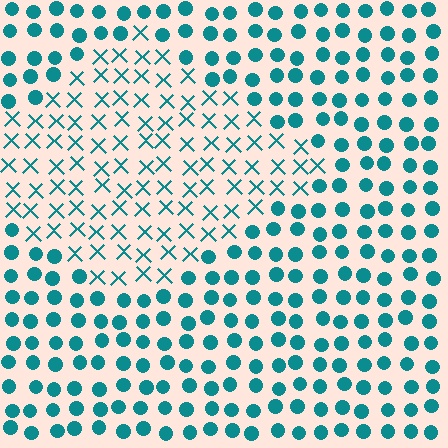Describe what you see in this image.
The image is filled with small teal elements arranged in a uniform grid. A diamond-shaped region contains X marks, while the surrounding area contains circles. The boundary is defined purely by the change in element shape.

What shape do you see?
I see a diamond.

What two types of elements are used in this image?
The image uses X marks inside the diamond region and circles outside it.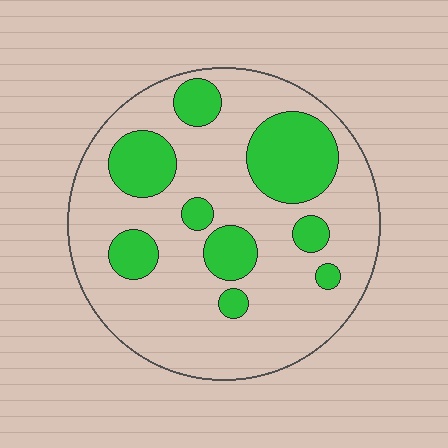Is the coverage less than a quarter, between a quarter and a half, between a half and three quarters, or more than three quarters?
Between a quarter and a half.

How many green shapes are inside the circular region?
9.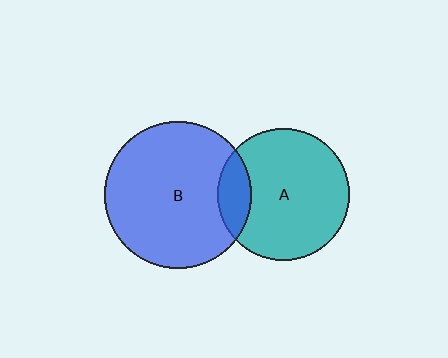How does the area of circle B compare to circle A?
Approximately 1.2 times.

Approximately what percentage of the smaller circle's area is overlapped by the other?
Approximately 15%.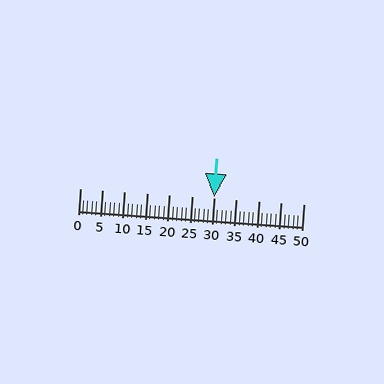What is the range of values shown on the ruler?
The ruler shows values from 0 to 50.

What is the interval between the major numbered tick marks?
The major tick marks are spaced 5 units apart.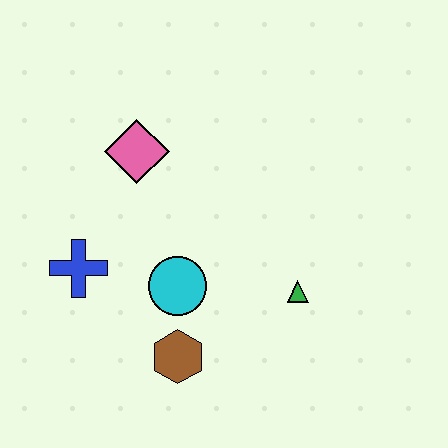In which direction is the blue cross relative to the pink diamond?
The blue cross is below the pink diamond.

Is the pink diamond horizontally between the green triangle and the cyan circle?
No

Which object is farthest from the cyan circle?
The pink diamond is farthest from the cyan circle.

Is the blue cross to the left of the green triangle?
Yes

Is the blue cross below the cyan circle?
No